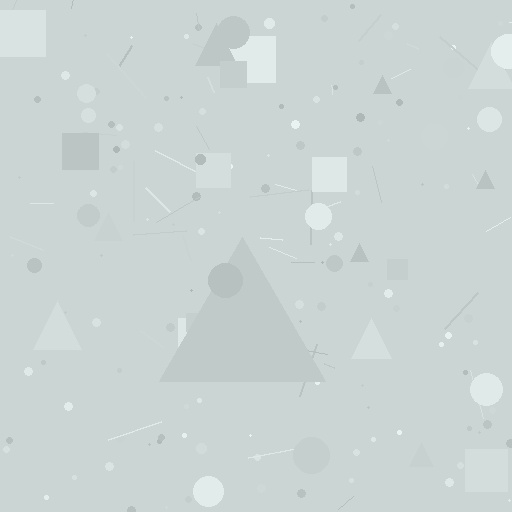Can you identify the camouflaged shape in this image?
The camouflaged shape is a triangle.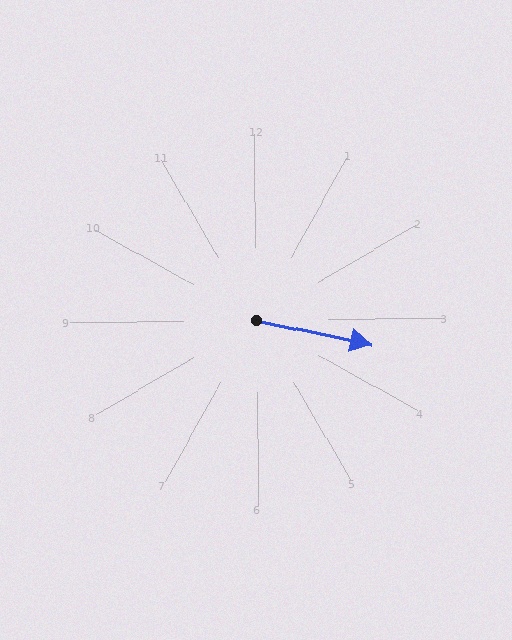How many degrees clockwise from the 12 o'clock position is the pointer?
Approximately 102 degrees.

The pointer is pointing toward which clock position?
Roughly 3 o'clock.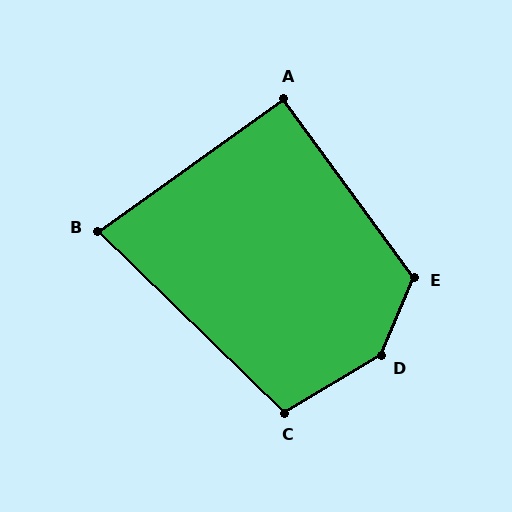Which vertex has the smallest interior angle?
B, at approximately 80 degrees.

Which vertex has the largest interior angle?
D, at approximately 144 degrees.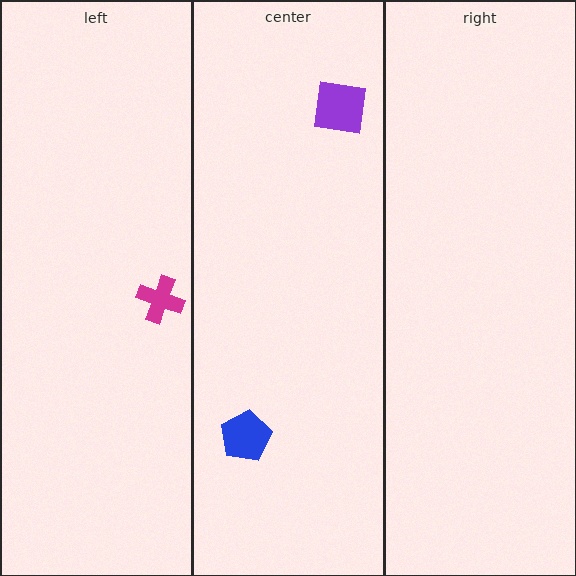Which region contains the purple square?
The center region.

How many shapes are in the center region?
2.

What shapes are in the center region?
The blue pentagon, the purple square.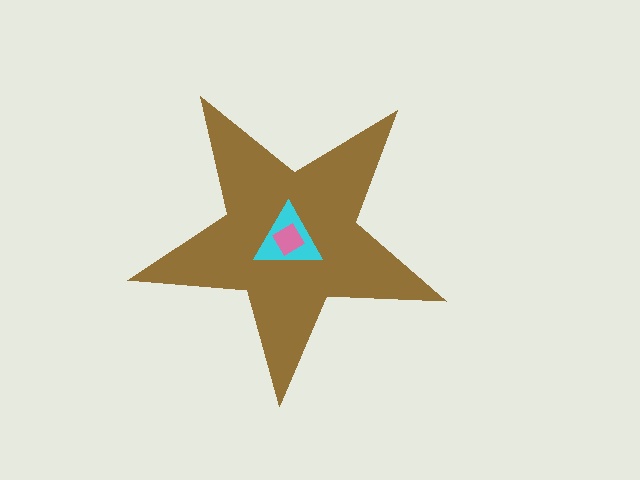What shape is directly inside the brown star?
The cyan triangle.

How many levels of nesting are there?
3.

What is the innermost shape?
The pink diamond.